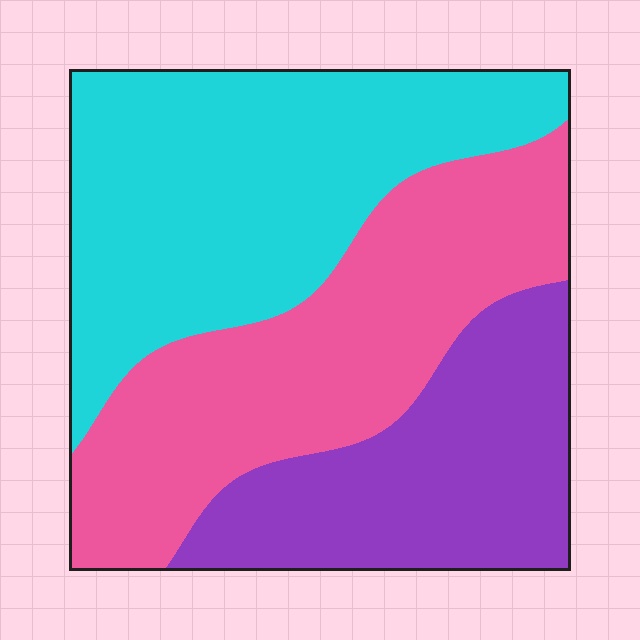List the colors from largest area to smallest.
From largest to smallest: cyan, pink, purple.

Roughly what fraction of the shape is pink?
Pink takes up about one third (1/3) of the shape.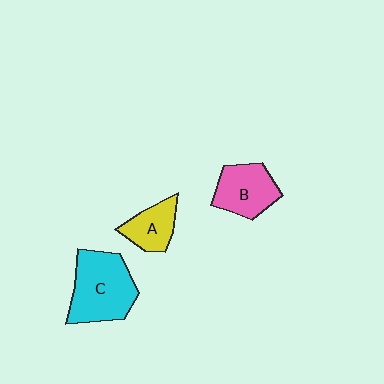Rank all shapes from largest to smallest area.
From largest to smallest: C (cyan), B (pink), A (yellow).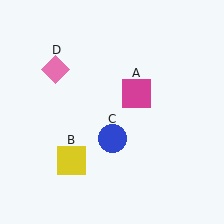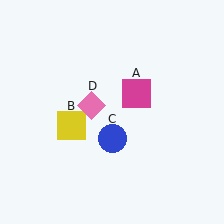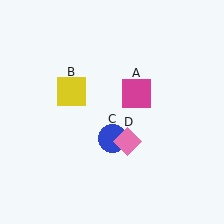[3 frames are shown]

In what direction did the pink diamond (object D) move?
The pink diamond (object D) moved down and to the right.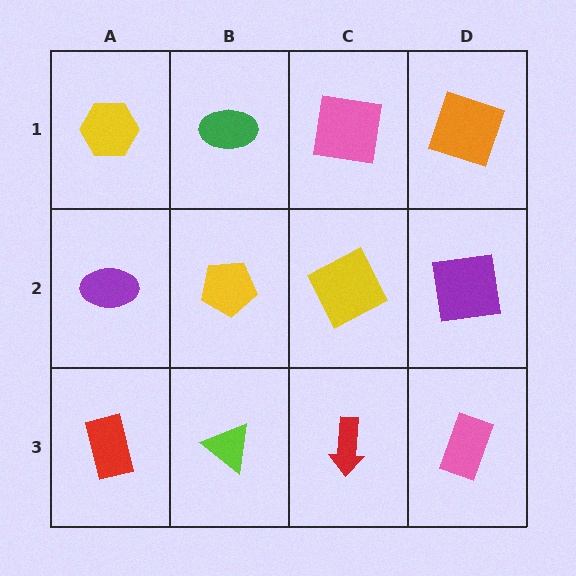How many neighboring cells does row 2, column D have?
3.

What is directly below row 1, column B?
A yellow pentagon.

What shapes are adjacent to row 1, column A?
A purple ellipse (row 2, column A), a green ellipse (row 1, column B).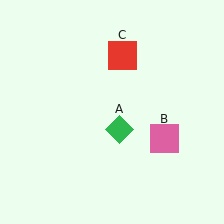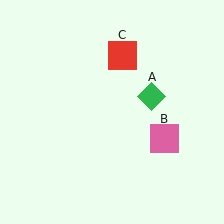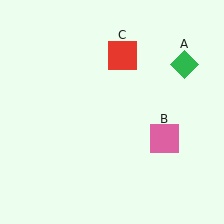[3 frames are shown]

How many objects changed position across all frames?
1 object changed position: green diamond (object A).